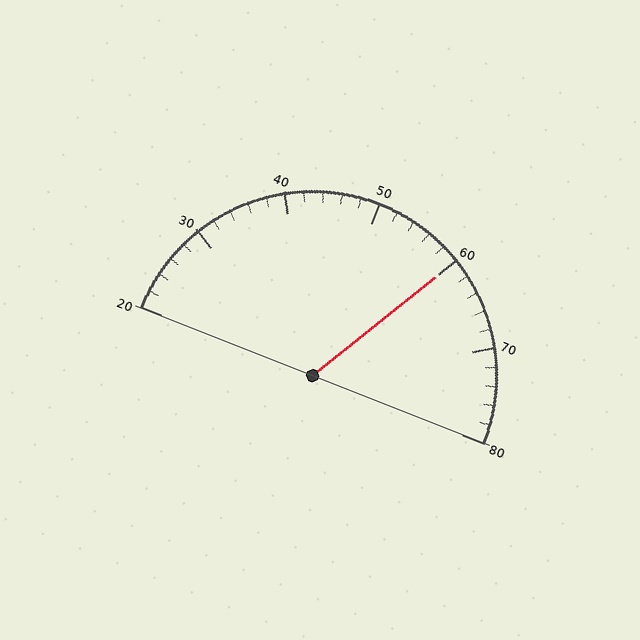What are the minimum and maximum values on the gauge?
The gauge ranges from 20 to 80.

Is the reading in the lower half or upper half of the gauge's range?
The reading is in the upper half of the range (20 to 80).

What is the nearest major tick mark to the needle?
The nearest major tick mark is 60.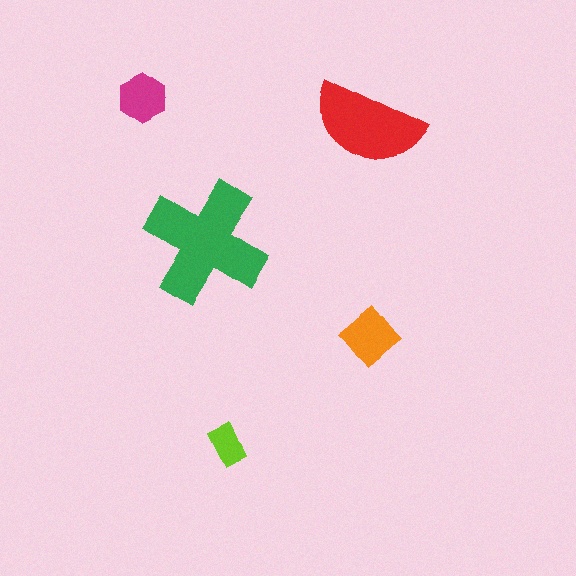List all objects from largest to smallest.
The green cross, the red semicircle, the orange diamond, the magenta hexagon, the lime rectangle.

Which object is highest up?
The magenta hexagon is topmost.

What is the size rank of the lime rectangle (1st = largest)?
5th.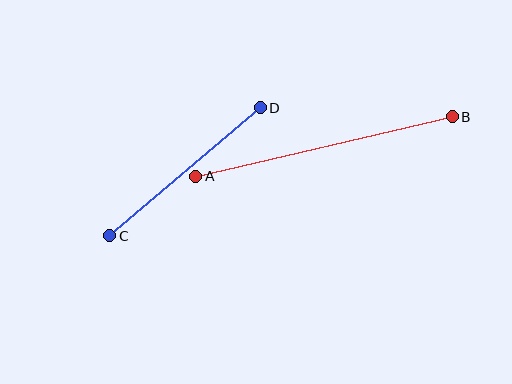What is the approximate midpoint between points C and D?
The midpoint is at approximately (185, 172) pixels.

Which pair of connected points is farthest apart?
Points A and B are farthest apart.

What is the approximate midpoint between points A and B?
The midpoint is at approximately (324, 147) pixels.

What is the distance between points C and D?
The distance is approximately 197 pixels.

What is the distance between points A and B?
The distance is approximately 263 pixels.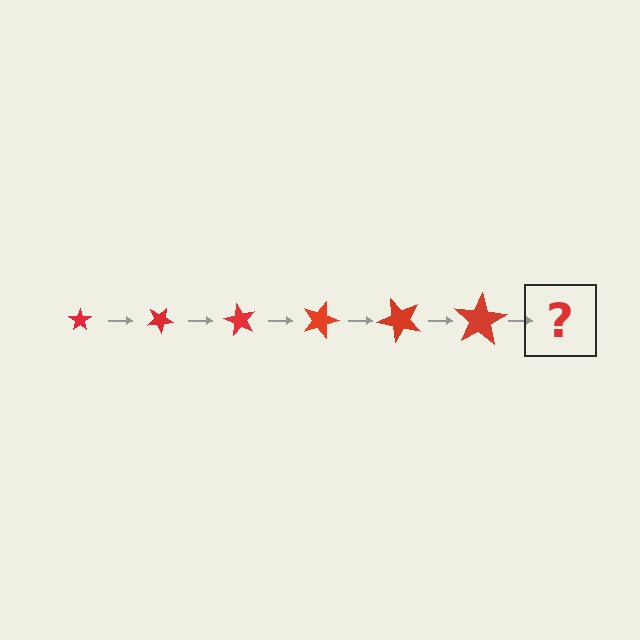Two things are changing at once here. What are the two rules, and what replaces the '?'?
The two rules are that the star grows larger each step and it rotates 30 degrees each step. The '?' should be a star, larger than the previous one and rotated 180 degrees from the start.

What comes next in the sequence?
The next element should be a star, larger than the previous one and rotated 180 degrees from the start.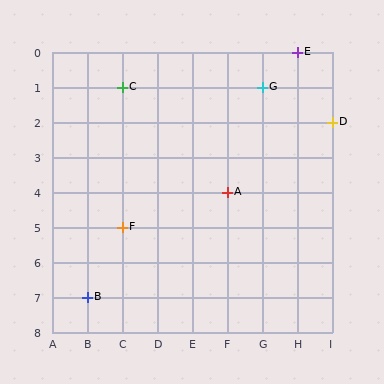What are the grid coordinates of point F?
Point F is at grid coordinates (C, 5).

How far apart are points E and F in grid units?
Points E and F are 5 columns and 5 rows apart (about 7.1 grid units diagonally).